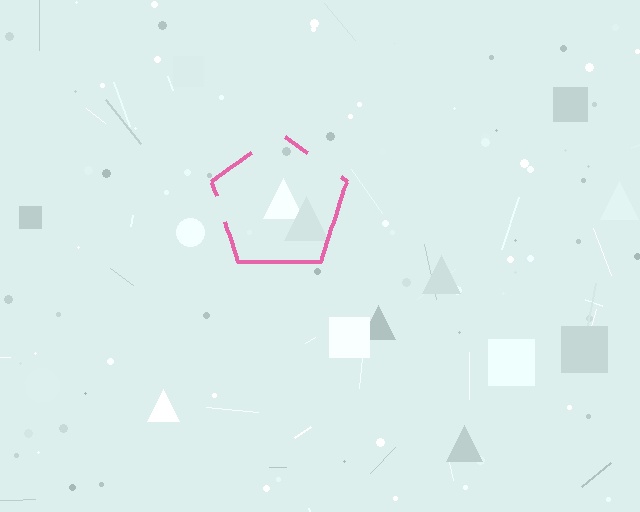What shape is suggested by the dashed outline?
The dashed outline suggests a pentagon.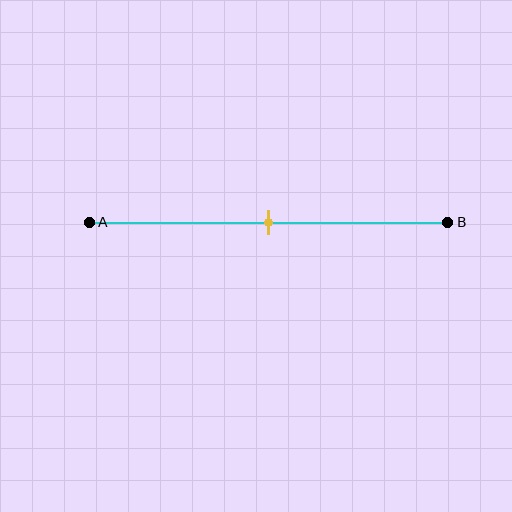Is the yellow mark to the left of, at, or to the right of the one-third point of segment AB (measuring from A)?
The yellow mark is to the right of the one-third point of segment AB.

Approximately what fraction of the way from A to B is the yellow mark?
The yellow mark is approximately 50% of the way from A to B.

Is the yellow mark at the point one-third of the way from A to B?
No, the mark is at about 50% from A, not at the 33% one-third point.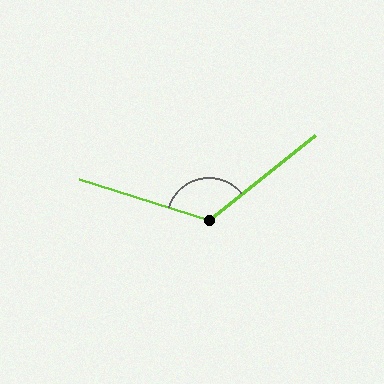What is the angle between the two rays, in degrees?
Approximately 124 degrees.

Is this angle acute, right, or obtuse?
It is obtuse.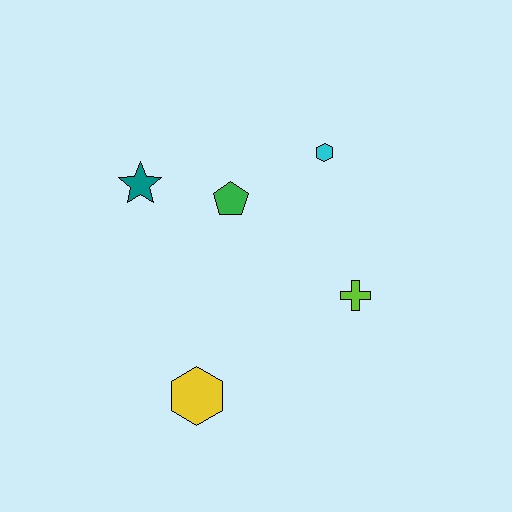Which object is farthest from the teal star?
The lime cross is farthest from the teal star.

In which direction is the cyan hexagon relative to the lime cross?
The cyan hexagon is above the lime cross.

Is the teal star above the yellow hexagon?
Yes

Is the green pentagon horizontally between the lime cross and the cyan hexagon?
No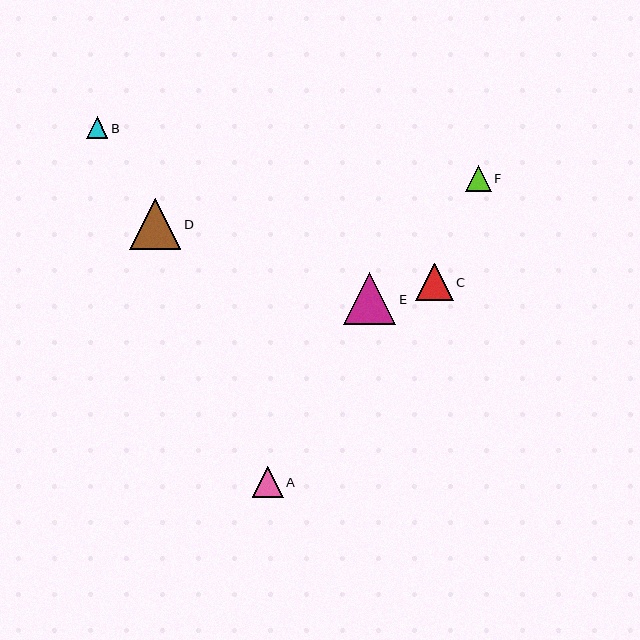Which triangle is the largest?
Triangle E is the largest with a size of approximately 52 pixels.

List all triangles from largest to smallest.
From largest to smallest: E, D, C, A, F, B.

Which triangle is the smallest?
Triangle B is the smallest with a size of approximately 21 pixels.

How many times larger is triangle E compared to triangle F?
Triangle E is approximately 2.0 times the size of triangle F.